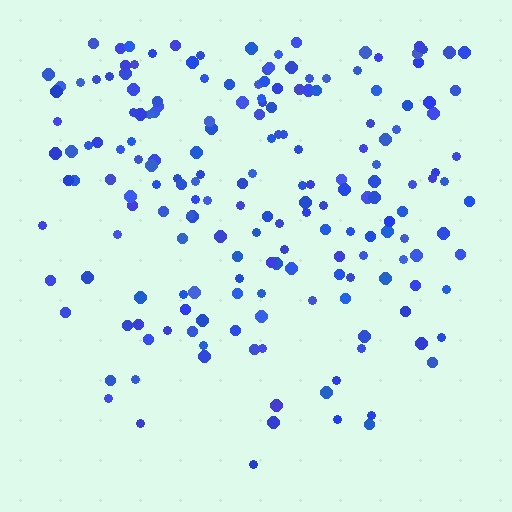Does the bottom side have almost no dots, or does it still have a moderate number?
Still a moderate number, just noticeably fewer than the top.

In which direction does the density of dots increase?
From bottom to top, with the top side densest.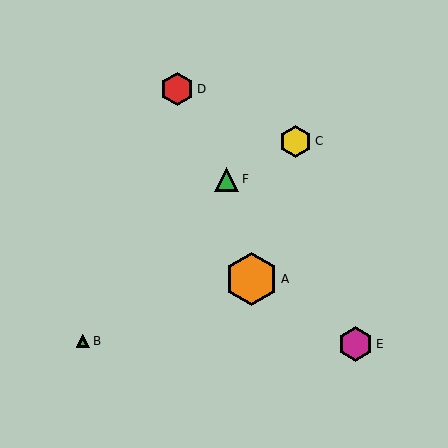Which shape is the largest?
The orange hexagon (labeled A) is the largest.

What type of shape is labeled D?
Shape D is a red hexagon.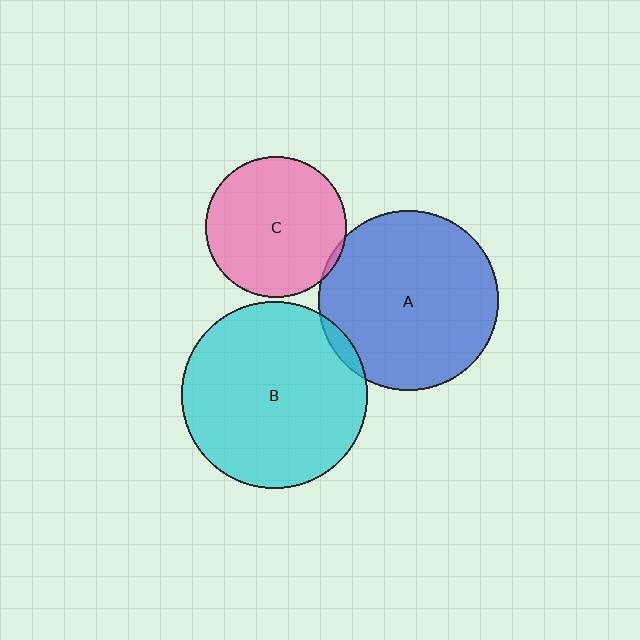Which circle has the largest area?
Circle B (cyan).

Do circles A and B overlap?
Yes.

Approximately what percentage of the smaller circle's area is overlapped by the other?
Approximately 5%.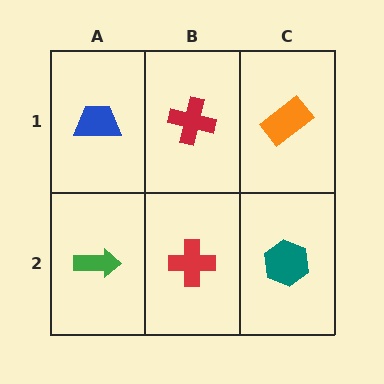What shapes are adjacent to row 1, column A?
A green arrow (row 2, column A), a red cross (row 1, column B).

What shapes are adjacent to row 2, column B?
A red cross (row 1, column B), a green arrow (row 2, column A), a teal hexagon (row 2, column C).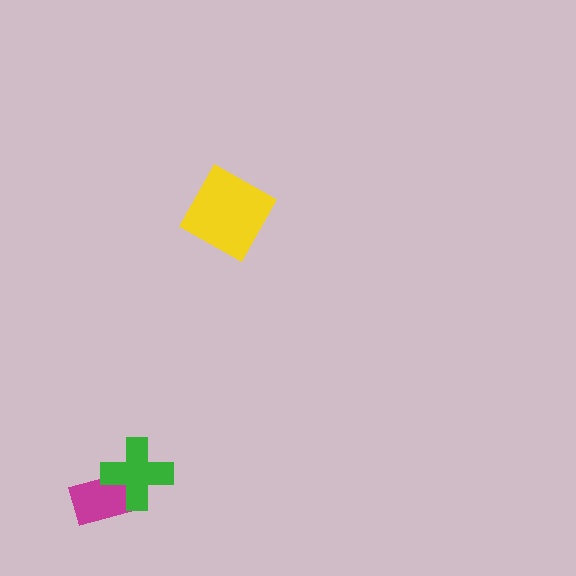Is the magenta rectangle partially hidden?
Yes, it is partially covered by another shape.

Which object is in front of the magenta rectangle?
The green cross is in front of the magenta rectangle.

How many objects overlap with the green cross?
1 object overlaps with the green cross.